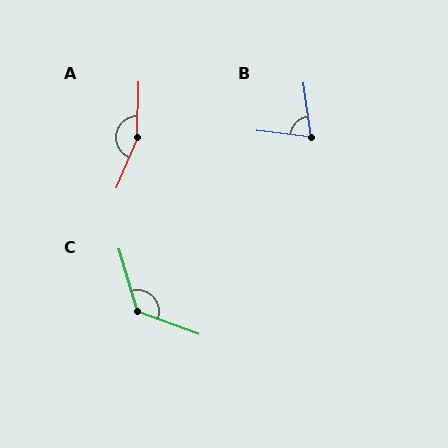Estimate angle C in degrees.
Approximately 127 degrees.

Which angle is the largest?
A, at approximately 158 degrees.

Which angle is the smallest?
B, at approximately 75 degrees.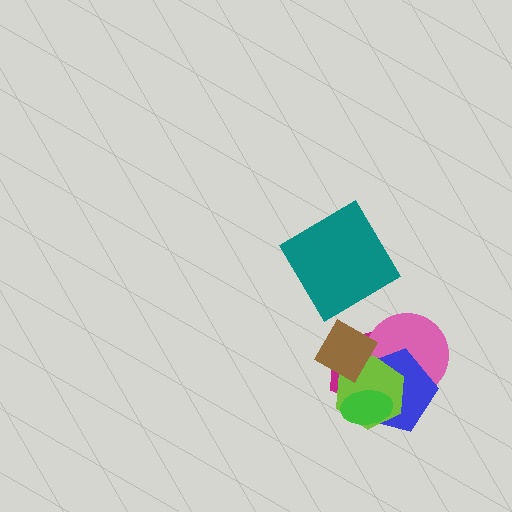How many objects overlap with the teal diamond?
0 objects overlap with the teal diamond.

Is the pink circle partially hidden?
Yes, it is partially covered by another shape.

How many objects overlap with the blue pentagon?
5 objects overlap with the blue pentagon.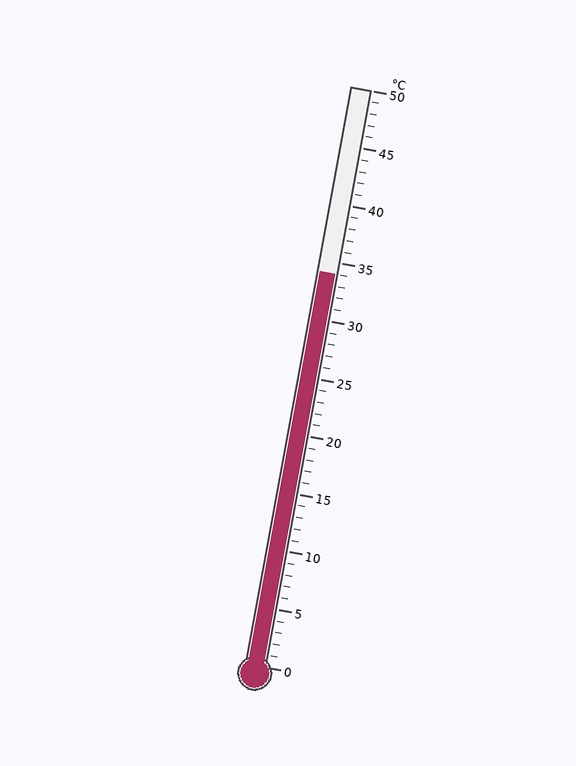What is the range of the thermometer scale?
The thermometer scale ranges from 0°C to 50°C.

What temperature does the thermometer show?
The thermometer shows approximately 34°C.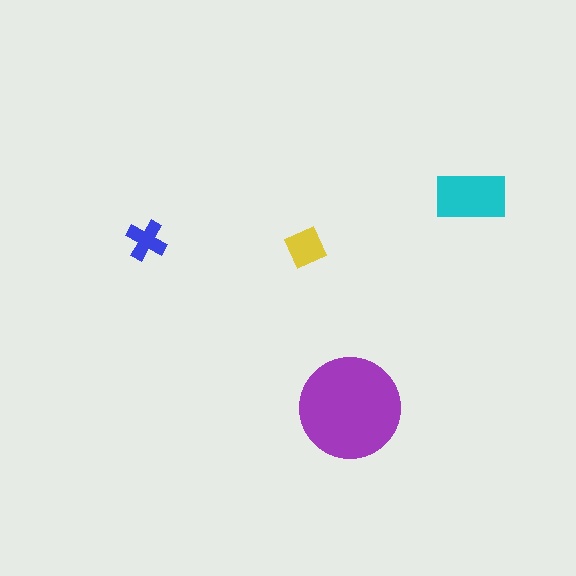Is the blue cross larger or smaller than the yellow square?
Smaller.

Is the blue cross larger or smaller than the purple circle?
Smaller.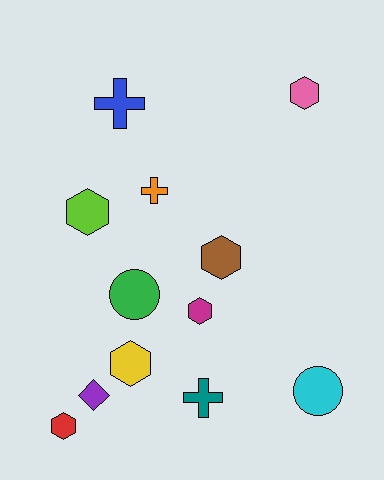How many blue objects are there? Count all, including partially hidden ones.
There is 1 blue object.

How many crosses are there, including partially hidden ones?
There are 3 crosses.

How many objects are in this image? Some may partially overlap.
There are 12 objects.